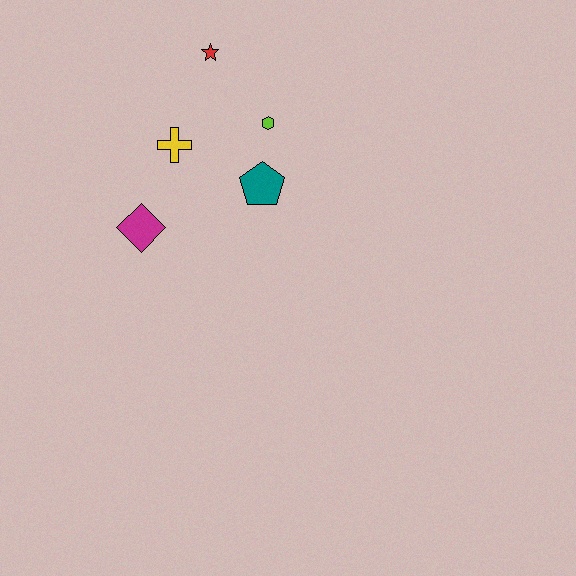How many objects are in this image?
There are 5 objects.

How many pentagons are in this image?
There is 1 pentagon.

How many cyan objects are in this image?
There are no cyan objects.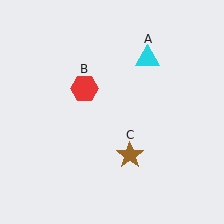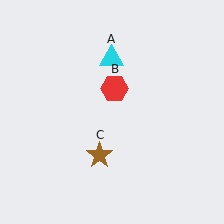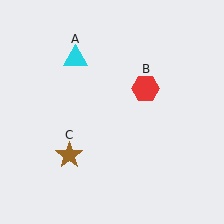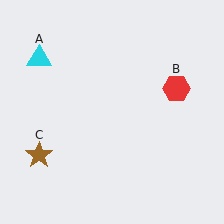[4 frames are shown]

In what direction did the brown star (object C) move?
The brown star (object C) moved left.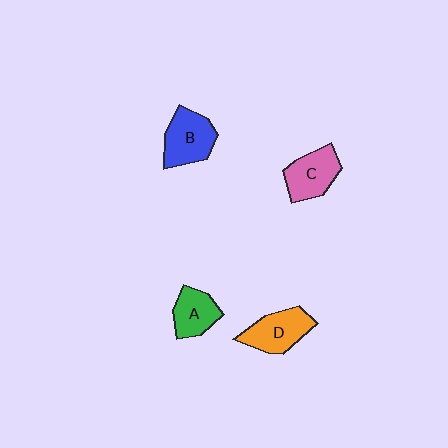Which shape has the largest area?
Shape B (blue).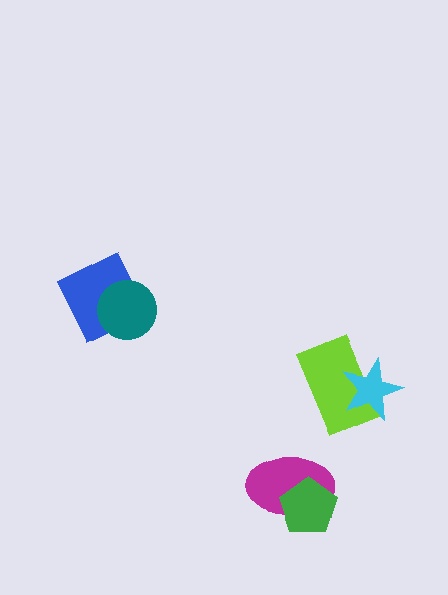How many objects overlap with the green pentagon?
1 object overlaps with the green pentagon.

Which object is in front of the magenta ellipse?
The green pentagon is in front of the magenta ellipse.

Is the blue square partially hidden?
Yes, it is partially covered by another shape.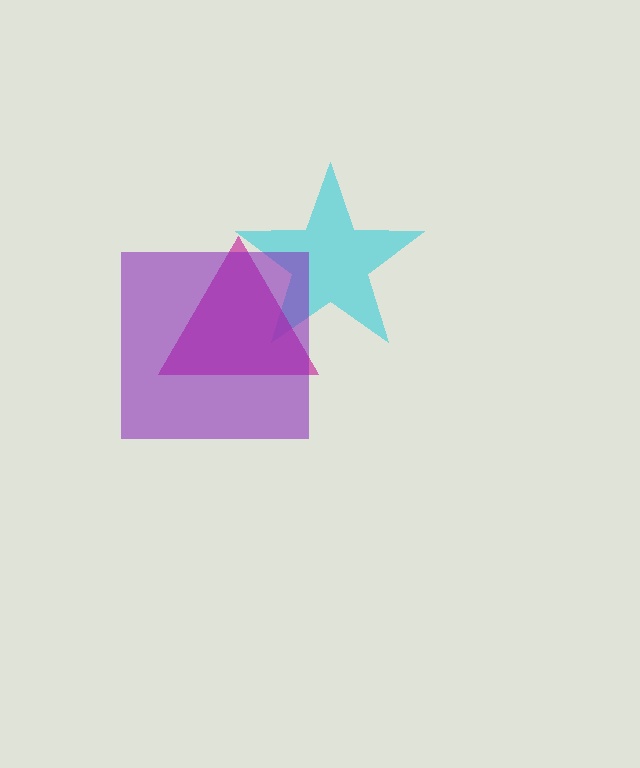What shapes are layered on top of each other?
The layered shapes are: a cyan star, a magenta triangle, a purple square.